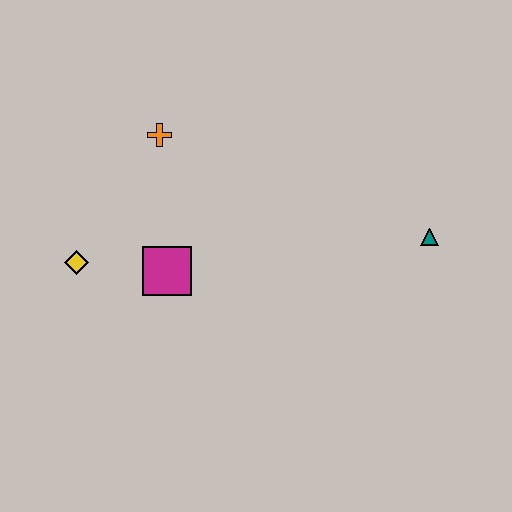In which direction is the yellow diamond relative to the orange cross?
The yellow diamond is below the orange cross.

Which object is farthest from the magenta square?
The teal triangle is farthest from the magenta square.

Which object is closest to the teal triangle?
The magenta square is closest to the teal triangle.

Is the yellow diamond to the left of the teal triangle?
Yes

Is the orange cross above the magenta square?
Yes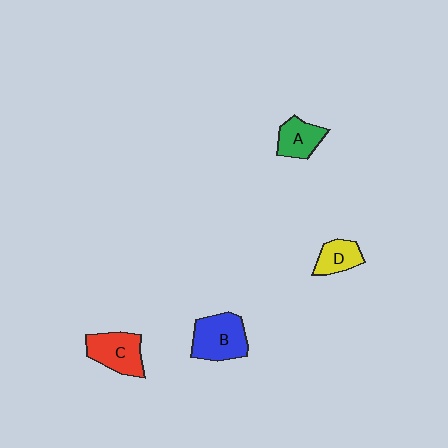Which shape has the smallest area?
Shape D (yellow).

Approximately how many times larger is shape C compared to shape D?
Approximately 1.5 times.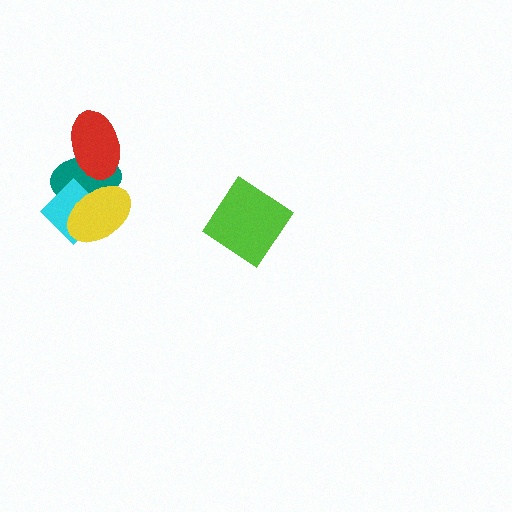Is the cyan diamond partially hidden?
Yes, it is partially covered by another shape.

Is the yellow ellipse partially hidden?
No, no other shape covers it.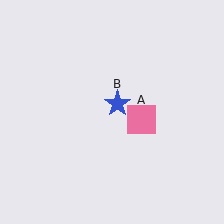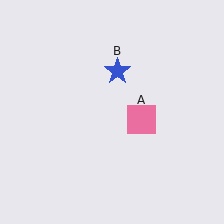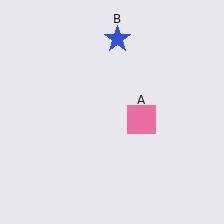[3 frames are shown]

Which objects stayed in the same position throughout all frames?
Pink square (object A) remained stationary.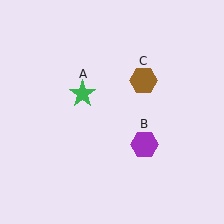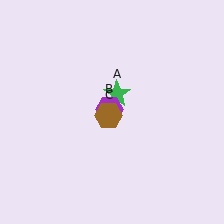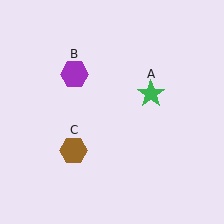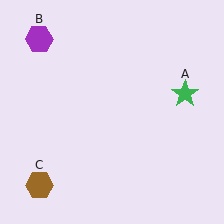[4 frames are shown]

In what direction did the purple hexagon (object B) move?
The purple hexagon (object B) moved up and to the left.